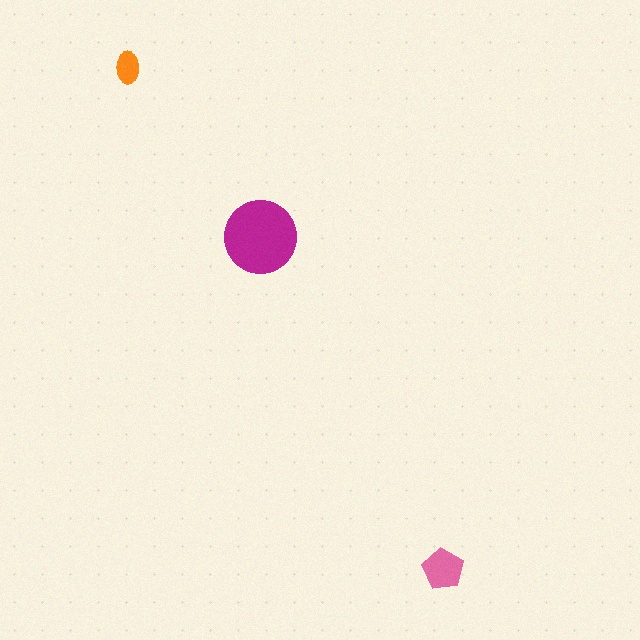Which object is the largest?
The magenta circle.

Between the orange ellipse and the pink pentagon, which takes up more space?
The pink pentagon.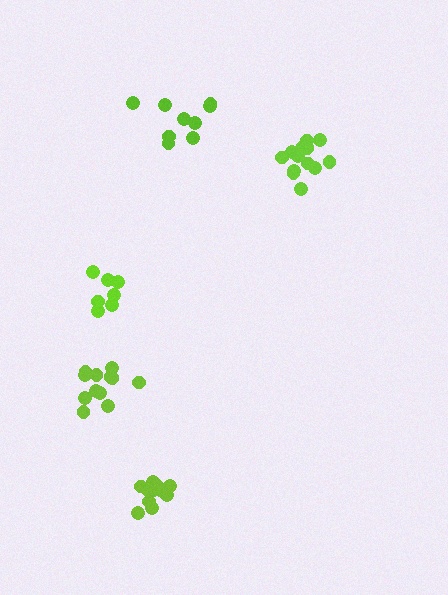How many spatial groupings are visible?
There are 5 spatial groupings.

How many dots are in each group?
Group 1: 9 dots, Group 2: 13 dots, Group 3: 12 dots, Group 4: 12 dots, Group 5: 7 dots (53 total).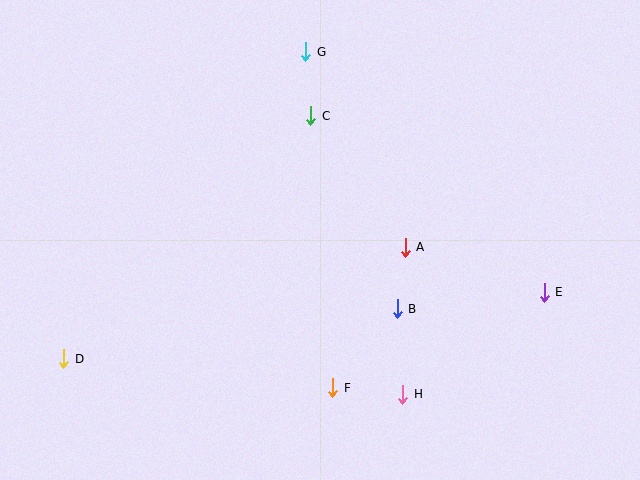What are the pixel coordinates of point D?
Point D is at (64, 359).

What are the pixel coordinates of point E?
Point E is at (544, 292).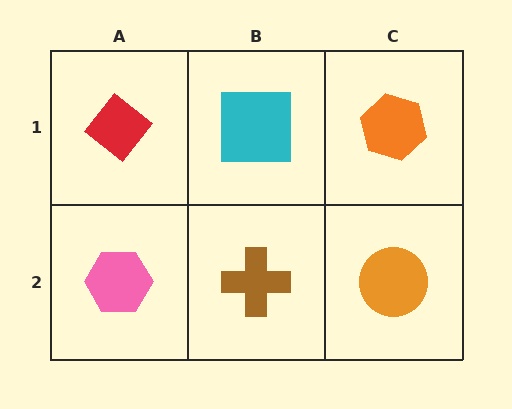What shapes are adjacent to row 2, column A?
A red diamond (row 1, column A), a brown cross (row 2, column B).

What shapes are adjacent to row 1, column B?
A brown cross (row 2, column B), a red diamond (row 1, column A), an orange hexagon (row 1, column C).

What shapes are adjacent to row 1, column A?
A pink hexagon (row 2, column A), a cyan square (row 1, column B).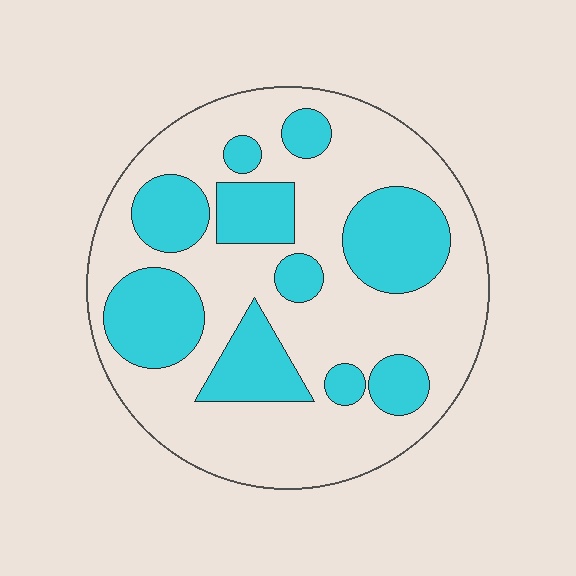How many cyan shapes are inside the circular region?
10.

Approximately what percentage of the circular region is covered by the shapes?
Approximately 35%.